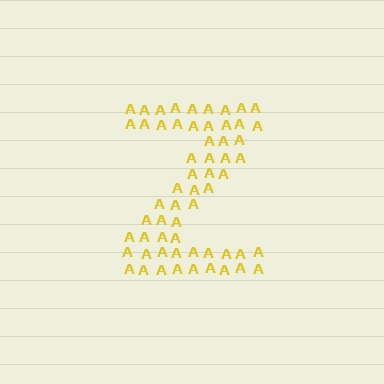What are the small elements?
The small elements are letter A's.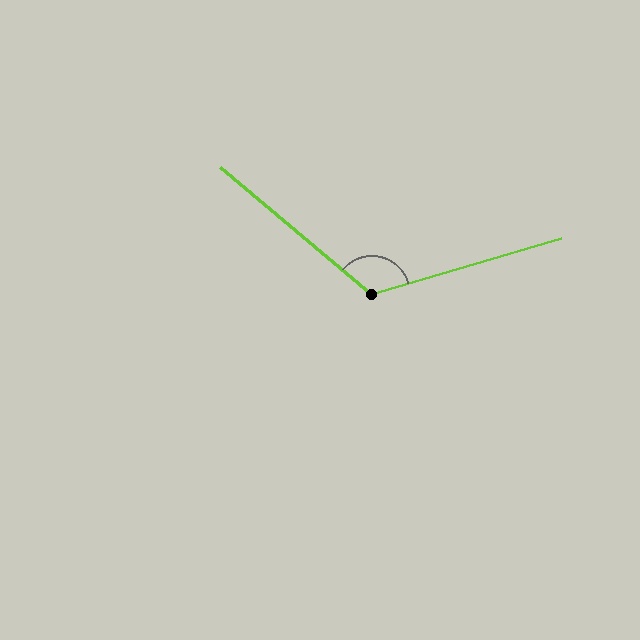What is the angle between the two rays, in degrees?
Approximately 123 degrees.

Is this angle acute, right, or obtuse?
It is obtuse.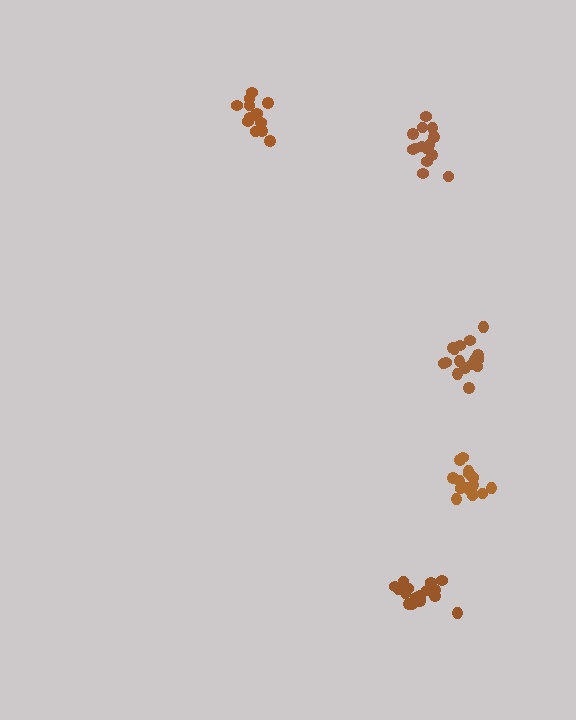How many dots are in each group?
Group 1: 17 dots, Group 2: 17 dots, Group 3: 16 dots, Group 4: 12 dots, Group 5: 14 dots (76 total).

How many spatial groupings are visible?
There are 5 spatial groupings.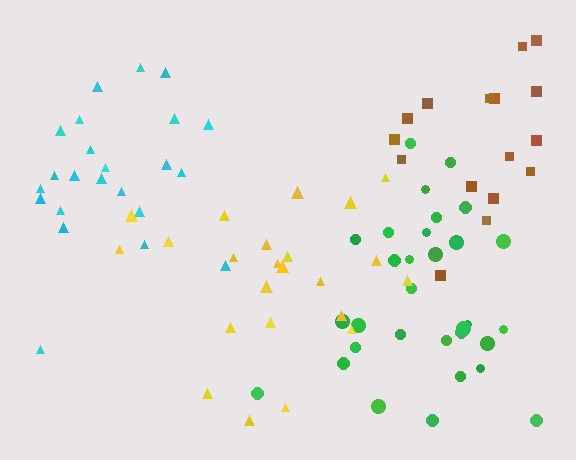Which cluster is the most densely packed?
Green.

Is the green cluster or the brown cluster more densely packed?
Green.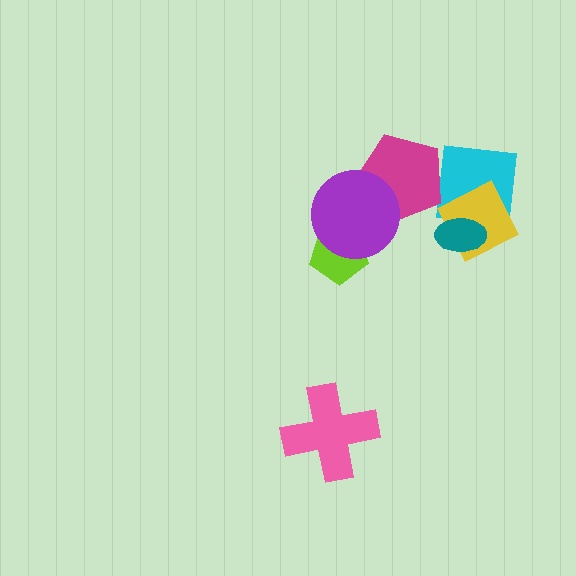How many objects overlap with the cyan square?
2 objects overlap with the cyan square.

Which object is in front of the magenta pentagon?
The purple circle is in front of the magenta pentagon.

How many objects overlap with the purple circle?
2 objects overlap with the purple circle.